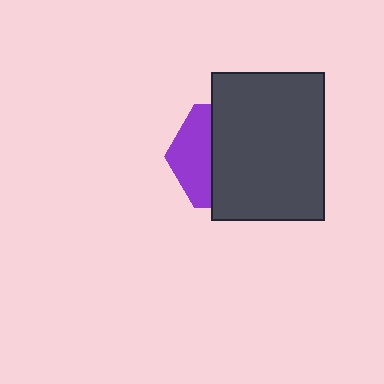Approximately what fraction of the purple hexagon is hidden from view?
Roughly 64% of the purple hexagon is hidden behind the dark gray rectangle.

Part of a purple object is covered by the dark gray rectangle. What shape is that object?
It is a hexagon.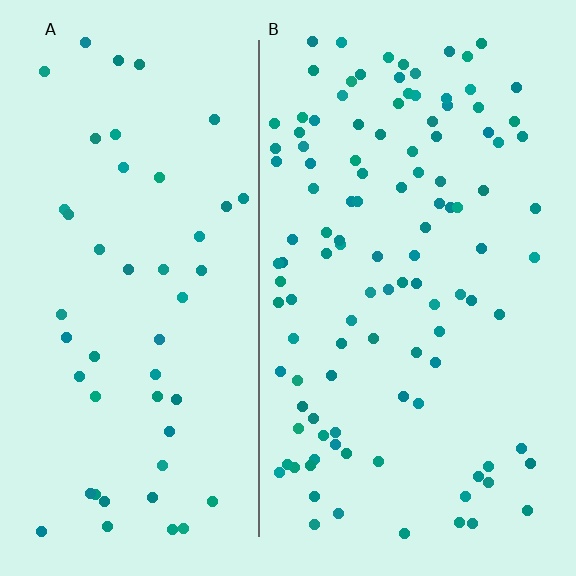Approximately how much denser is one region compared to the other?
Approximately 2.2× — region B over region A.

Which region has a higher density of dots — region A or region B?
B (the right).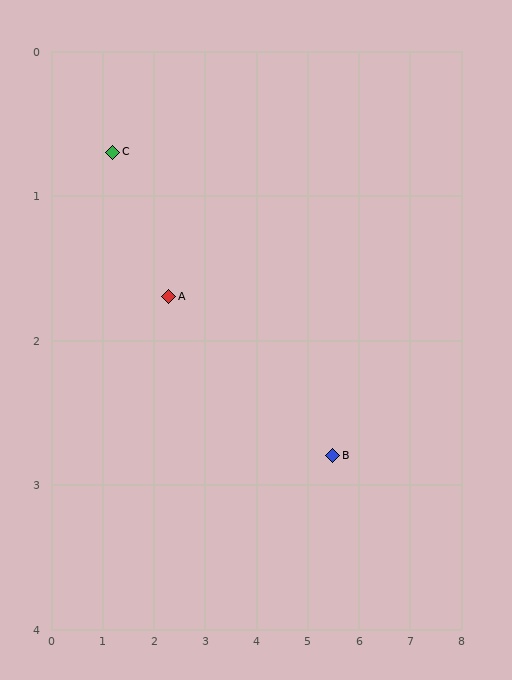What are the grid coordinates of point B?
Point B is at approximately (5.5, 2.8).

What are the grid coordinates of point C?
Point C is at approximately (1.2, 0.7).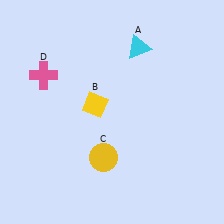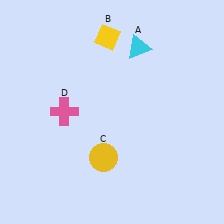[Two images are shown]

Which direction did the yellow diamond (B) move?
The yellow diamond (B) moved up.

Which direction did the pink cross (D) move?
The pink cross (D) moved down.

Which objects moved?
The objects that moved are: the yellow diamond (B), the pink cross (D).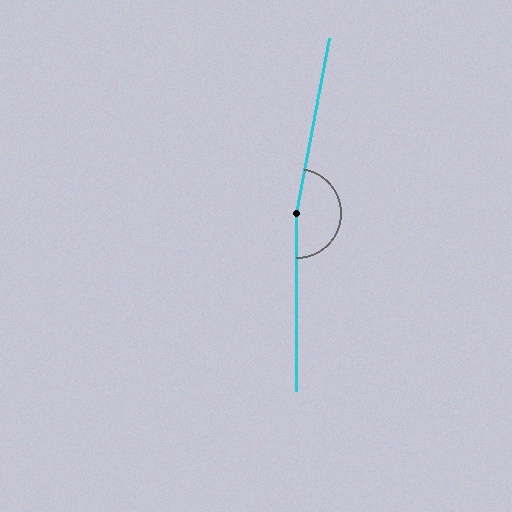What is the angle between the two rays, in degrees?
Approximately 169 degrees.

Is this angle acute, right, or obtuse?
It is obtuse.